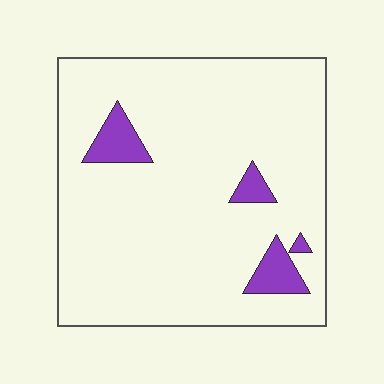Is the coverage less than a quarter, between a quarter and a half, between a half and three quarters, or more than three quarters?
Less than a quarter.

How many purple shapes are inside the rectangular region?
4.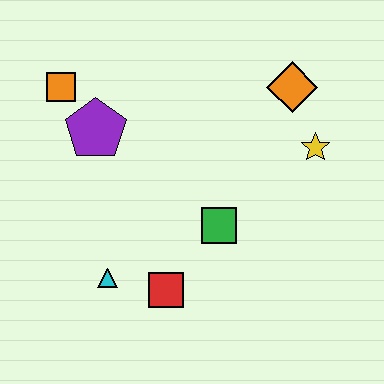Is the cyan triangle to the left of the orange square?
No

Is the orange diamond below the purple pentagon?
No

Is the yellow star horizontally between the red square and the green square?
No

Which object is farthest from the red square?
The orange diamond is farthest from the red square.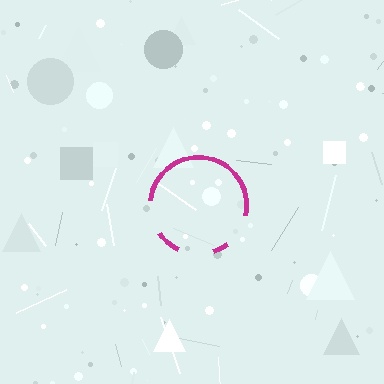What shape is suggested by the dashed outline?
The dashed outline suggests a circle.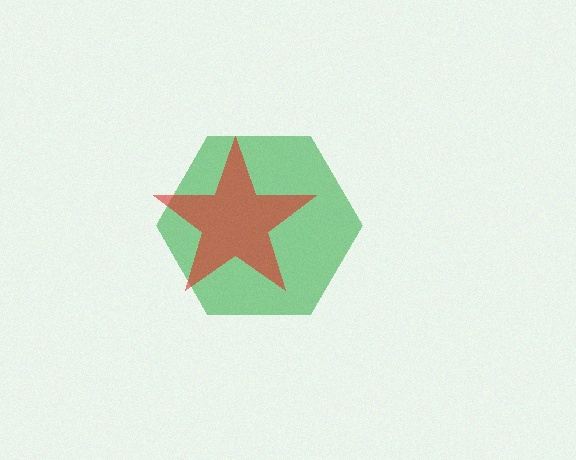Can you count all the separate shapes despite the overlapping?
Yes, there are 2 separate shapes.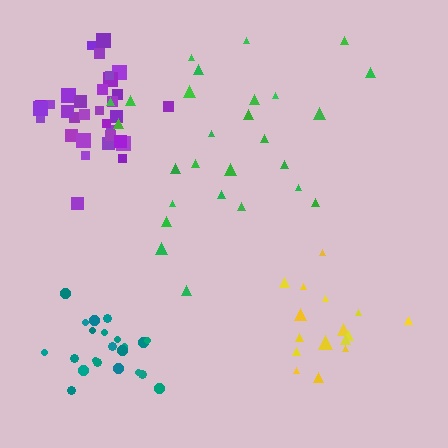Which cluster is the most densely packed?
Teal.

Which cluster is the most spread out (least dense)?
Green.